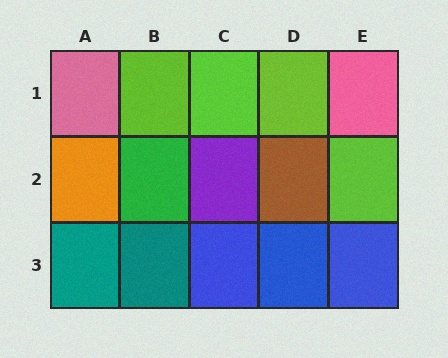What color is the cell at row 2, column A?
Orange.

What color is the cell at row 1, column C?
Lime.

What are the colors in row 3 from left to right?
Teal, teal, blue, blue, blue.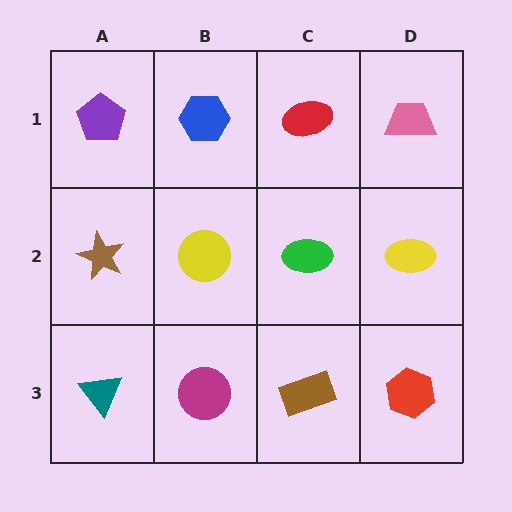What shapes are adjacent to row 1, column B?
A yellow circle (row 2, column B), a purple pentagon (row 1, column A), a red ellipse (row 1, column C).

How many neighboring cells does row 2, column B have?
4.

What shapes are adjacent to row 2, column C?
A red ellipse (row 1, column C), a brown rectangle (row 3, column C), a yellow circle (row 2, column B), a yellow ellipse (row 2, column D).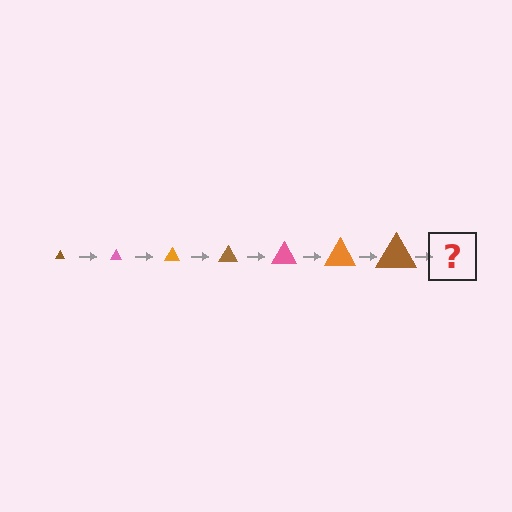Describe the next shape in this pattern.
It should be a pink triangle, larger than the previous one.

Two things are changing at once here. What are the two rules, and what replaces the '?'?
The two rules are that the triangle grows larger each step and the color cycles through brown, pink, and orange. The '?' should be a pink triangle, larger than the previous one.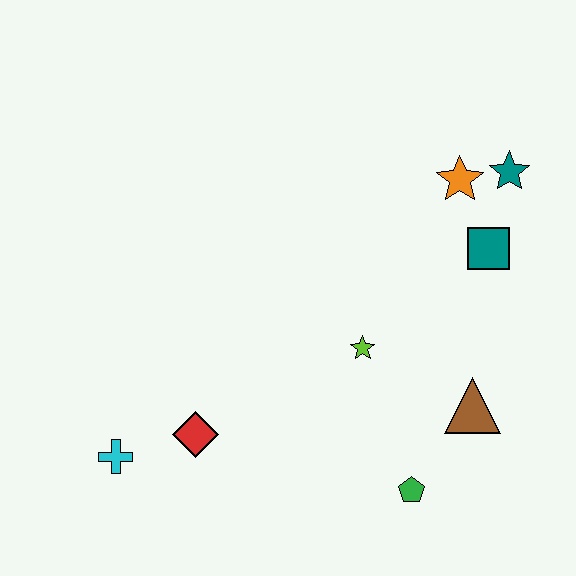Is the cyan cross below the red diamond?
Yes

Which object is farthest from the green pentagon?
The teal star is farthest from the green pentagon.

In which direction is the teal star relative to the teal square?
The teal star is above the teal square.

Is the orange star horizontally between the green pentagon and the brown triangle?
Yes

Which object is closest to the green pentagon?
The brown triangle is closest to the green pentagon.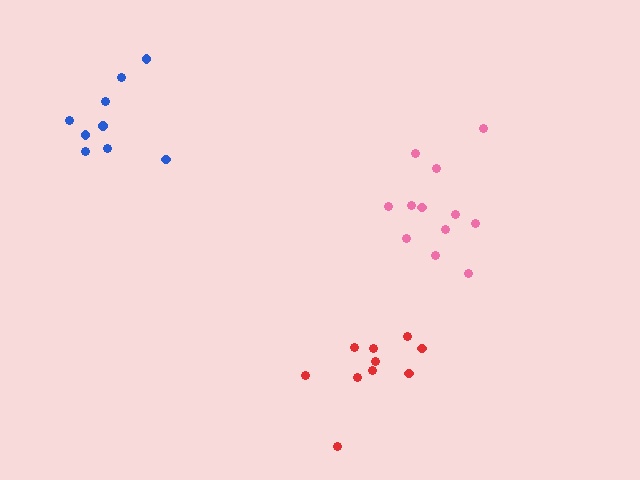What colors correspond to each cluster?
The clusters are colored: pink, blue, red.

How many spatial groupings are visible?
There are 3 spatial groupings.